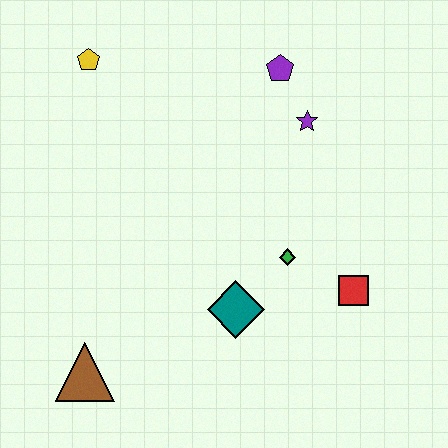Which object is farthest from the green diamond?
The yellow pentagon is farthest from the green diamond.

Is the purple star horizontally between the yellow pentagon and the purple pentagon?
No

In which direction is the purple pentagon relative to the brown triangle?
The purple pentagon is above the brown triangle.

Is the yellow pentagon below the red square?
No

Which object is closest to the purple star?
The purple pentagon is closest to the purple star.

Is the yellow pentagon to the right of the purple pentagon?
No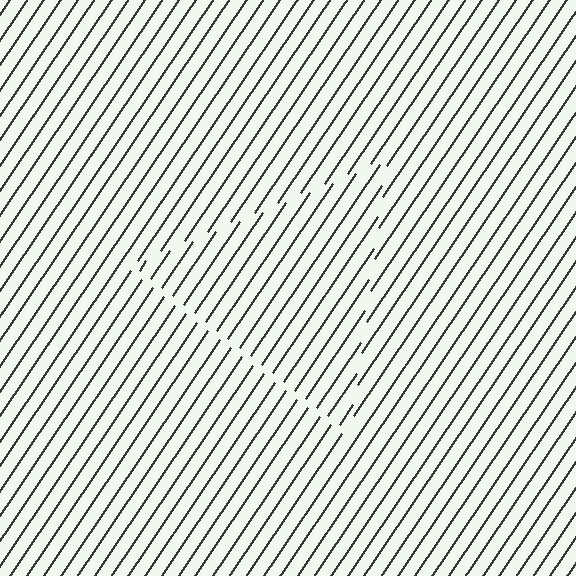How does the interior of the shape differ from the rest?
The interior of the shape contains the same grating, shifted by half a period — the contour is defined by the phase discontinuity where line-ends from the inner and outer gratings abut.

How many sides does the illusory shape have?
3 sides — the line-ends trace a triangle.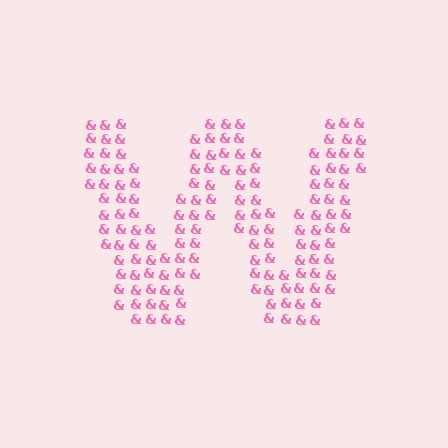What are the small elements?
The small elements are ampersands.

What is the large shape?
The large shape is the letter W.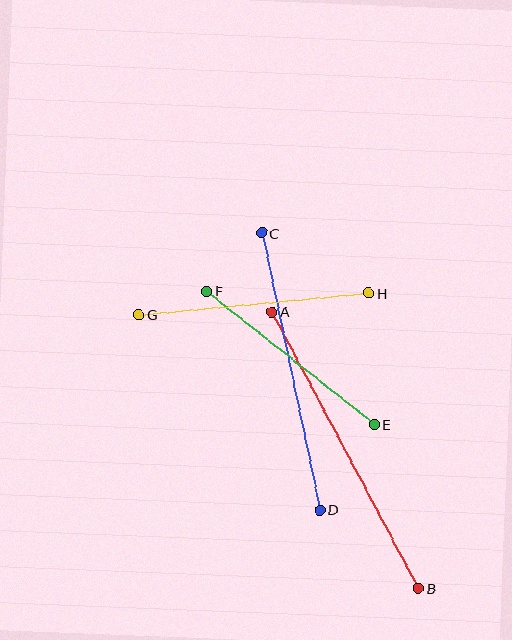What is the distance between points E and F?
The distance is approximately 214 pixels.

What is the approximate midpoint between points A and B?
The midpoint is at approximately (345, 450) pixels.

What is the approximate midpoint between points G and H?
The midpoint is at approximately (254, 304) pixels.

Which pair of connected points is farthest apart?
Points A and B are farthest apart.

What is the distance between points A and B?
The distance is approximately 313 pixels.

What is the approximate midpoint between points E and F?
The midpoint is at approximately (290, 358) pixels.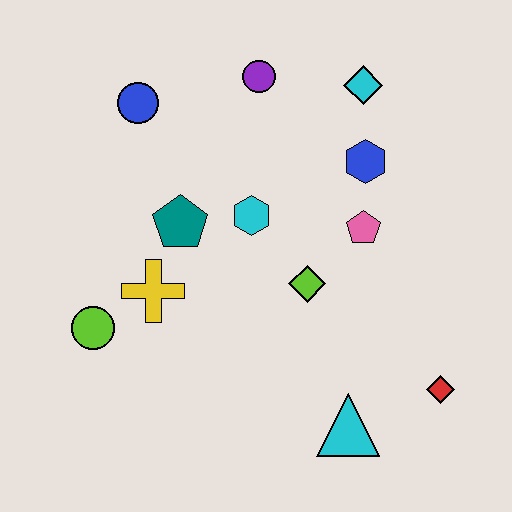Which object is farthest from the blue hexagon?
The lime circle is farthest from the blue hexagon.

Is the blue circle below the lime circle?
No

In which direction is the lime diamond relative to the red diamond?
The lime diamond is to the left of the red diamond.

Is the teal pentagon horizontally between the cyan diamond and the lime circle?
Yes